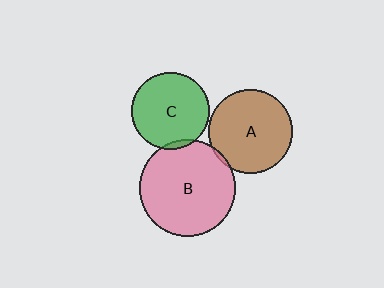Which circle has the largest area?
Circle B (pink).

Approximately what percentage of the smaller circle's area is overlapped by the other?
Approximately 5%.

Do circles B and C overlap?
Yes.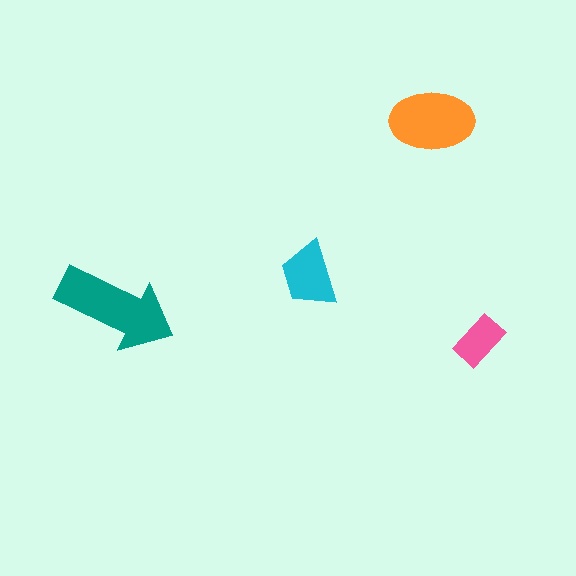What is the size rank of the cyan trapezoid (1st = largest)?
3rd.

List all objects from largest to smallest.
The teal arrow, the orange ellipse, the cyan trapezoid, the pink rectangle.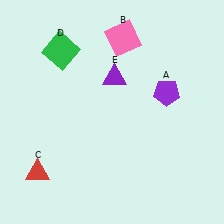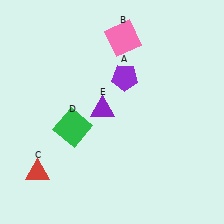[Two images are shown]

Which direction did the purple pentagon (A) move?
The purple pentagon (A) moved left.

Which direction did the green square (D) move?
The green square (D) moved down.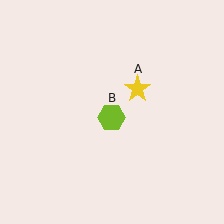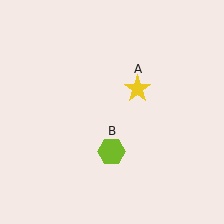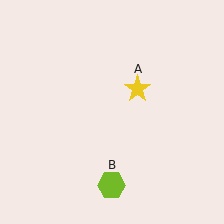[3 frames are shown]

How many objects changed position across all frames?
1 object changed position: lime hexagon (object B).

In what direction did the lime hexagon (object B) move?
The lime hexagon (object B) moved down.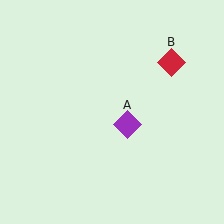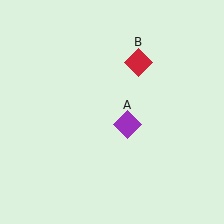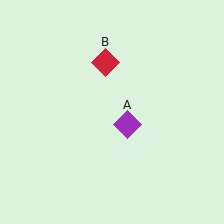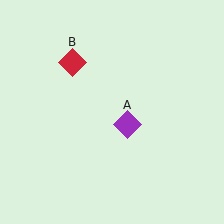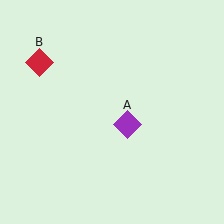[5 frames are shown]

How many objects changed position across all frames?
1 object changed position: red diamond (object B).